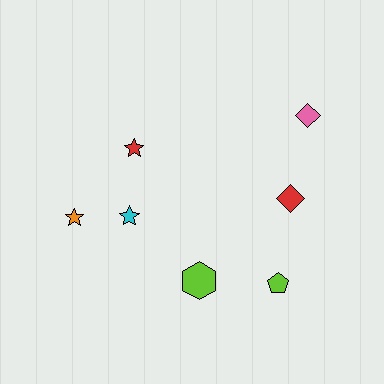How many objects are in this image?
There are 7 objects.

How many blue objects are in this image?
There are no blue objects.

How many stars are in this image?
There are 3 stars.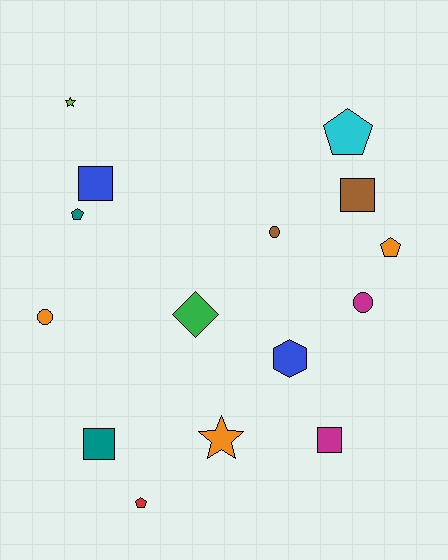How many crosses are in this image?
There are no crosses.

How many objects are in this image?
There are 15 objects.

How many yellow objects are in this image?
There are no yellow objects.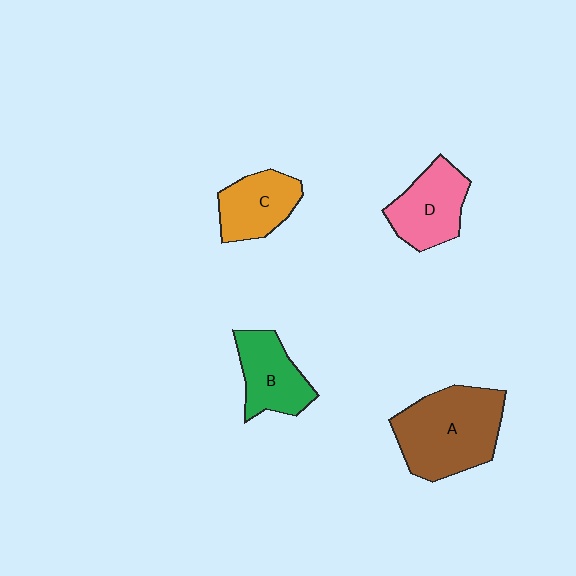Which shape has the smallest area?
Shape C (orange).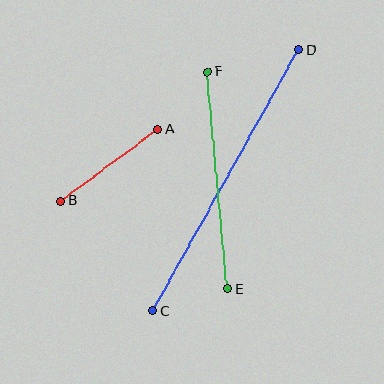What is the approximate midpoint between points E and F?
The midpoint is at approximately (218, 180) pixels.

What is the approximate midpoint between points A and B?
The midpoint is at approximately (109, 165) pixels.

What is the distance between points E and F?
The distance is approximately 218 pixels.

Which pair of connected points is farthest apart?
Points C and D are farthest apart.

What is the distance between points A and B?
The distance is approximately 121 pixels.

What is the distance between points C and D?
The distance is approximately 299 pixels.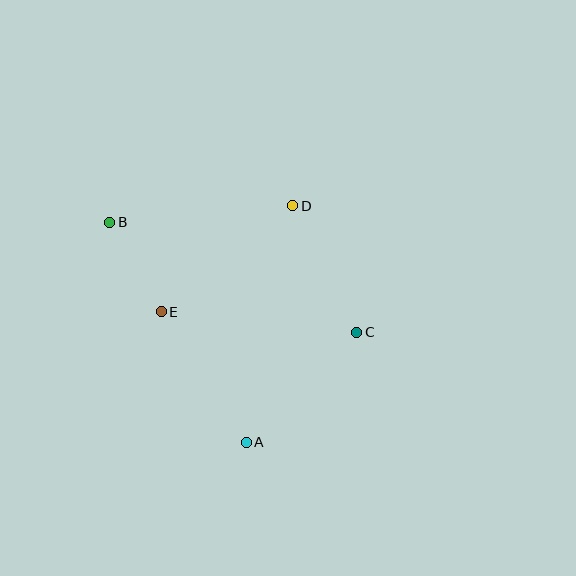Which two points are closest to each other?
Points B and E are closest to each other.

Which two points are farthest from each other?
Points B and C are farthest from each other.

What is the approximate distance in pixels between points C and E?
The distance between C and E is approximately 197 pixels.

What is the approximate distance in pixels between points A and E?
The distance between A and E is approximately 156 pixels.